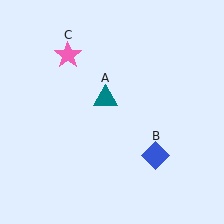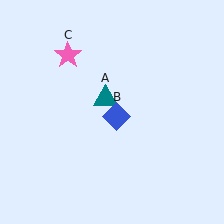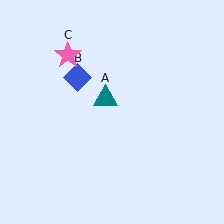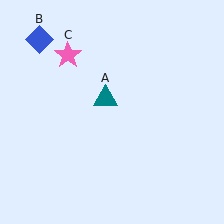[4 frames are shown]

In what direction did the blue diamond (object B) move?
The blue diamond (object B) moved up and to the left.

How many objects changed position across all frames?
1 object changed position: blue diamond (object B).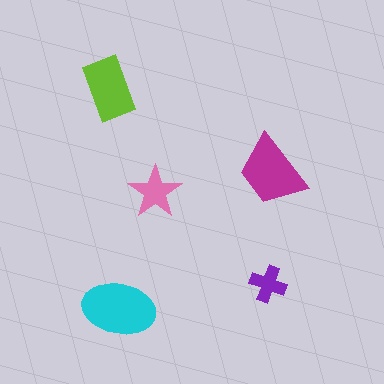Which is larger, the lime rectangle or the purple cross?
The lime rectangle.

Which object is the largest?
The cyan ellipse.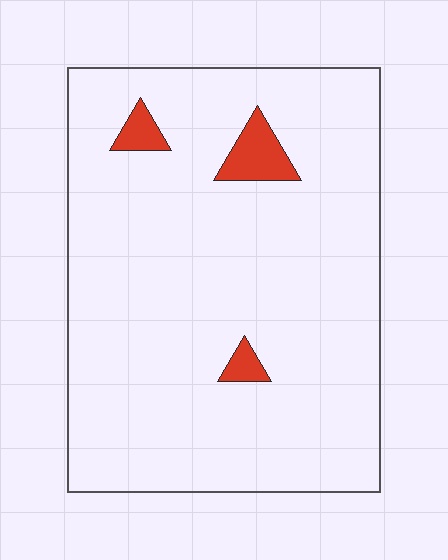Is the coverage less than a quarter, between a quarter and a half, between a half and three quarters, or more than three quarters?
Less than a quarter.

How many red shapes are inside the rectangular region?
3.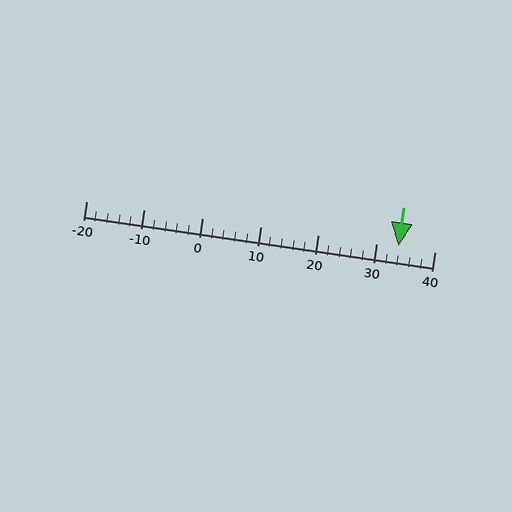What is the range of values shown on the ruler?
The ruler shows values from -20 to 40.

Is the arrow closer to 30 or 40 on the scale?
The arrow is closer to 30.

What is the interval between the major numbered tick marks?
The major tick marks are spaced 10 units apart.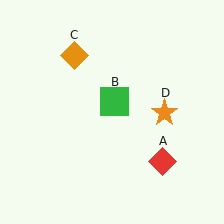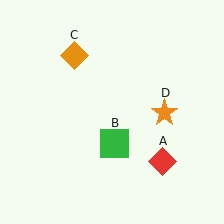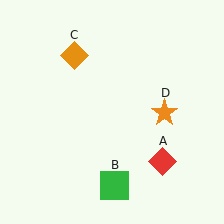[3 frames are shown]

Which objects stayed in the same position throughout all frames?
Red diamond (object A) and orange diamond (object C) and orange star (object D) remained stationary.